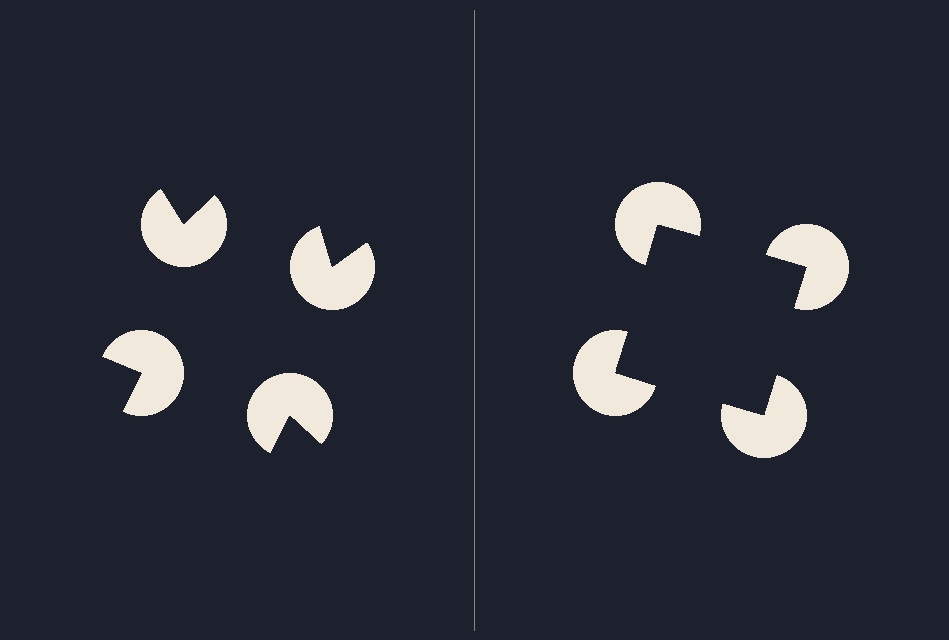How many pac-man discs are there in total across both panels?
8 — 4 on each side.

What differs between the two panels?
The pac-man discs are positioned identically on both sides; only the wedge orientations differ. On the right they align to a square; on the left they are misaligned.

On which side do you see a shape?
An illusory square appears on the right side. On the left side the wedge cuts are rotated, so no coherent shape forms.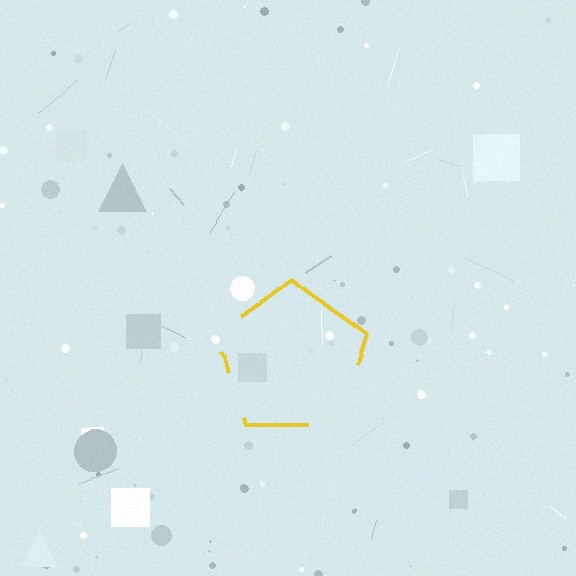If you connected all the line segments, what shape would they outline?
They would outline a pentagon.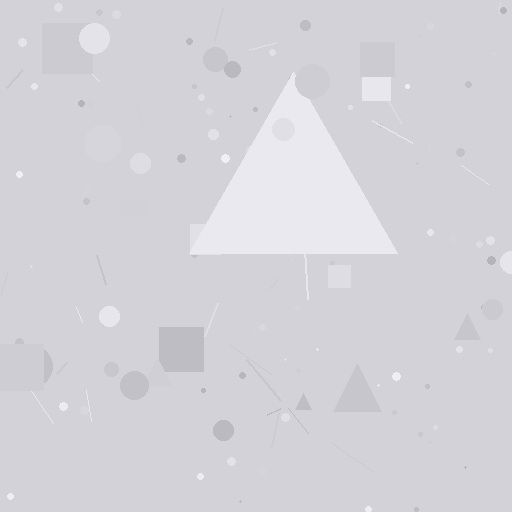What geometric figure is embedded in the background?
A triangle is embedded in the background.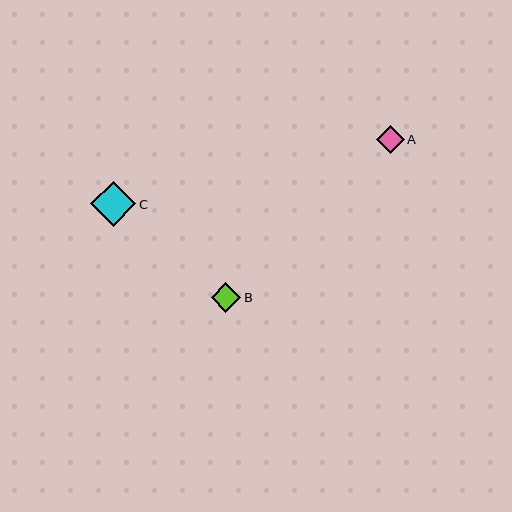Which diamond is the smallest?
Diamond A is the smallest with a size of approximately 28 pixels.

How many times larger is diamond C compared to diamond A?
Diamond C is approximately 1.6 times the size of diamond A.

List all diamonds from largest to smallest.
From largest to smallest: C, B, A.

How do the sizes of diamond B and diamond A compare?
Diamond B and diamond A are approximately the same size.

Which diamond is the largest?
Diamond C is the largest with a size of approximately 45 pixels.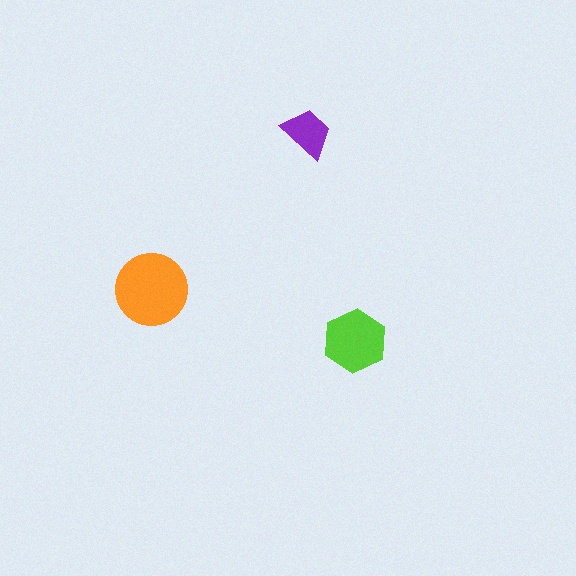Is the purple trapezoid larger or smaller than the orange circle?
Smaller.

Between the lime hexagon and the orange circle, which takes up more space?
The orange circle.